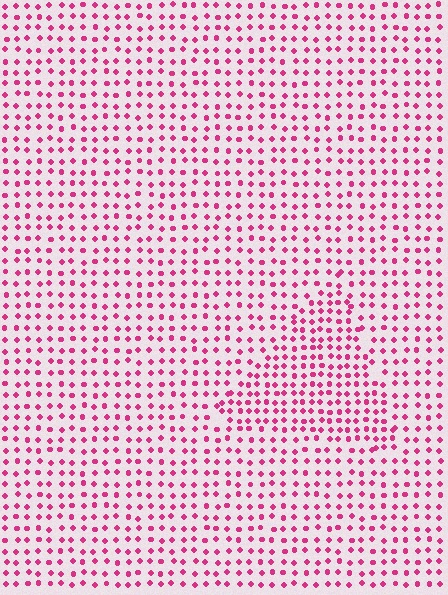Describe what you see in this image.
The image contains small magenta elements arranged at two different densities. A triangle-shaped region is visible where the elements are more densely packed than the surrounding area.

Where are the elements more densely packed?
The elements are more densely packed inside the triangle boundary.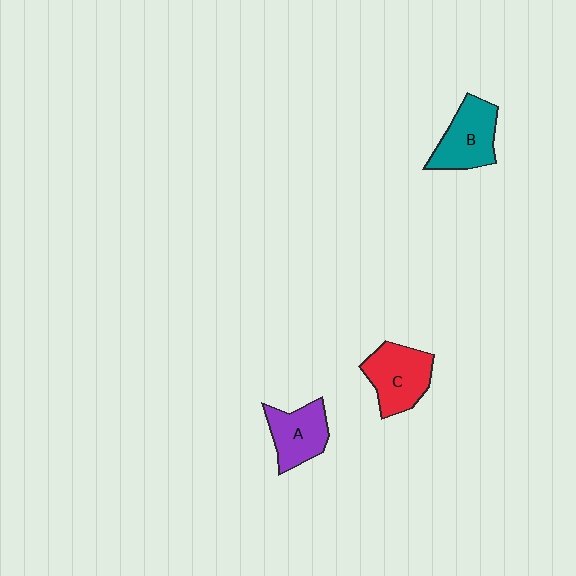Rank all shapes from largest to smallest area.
From largest to smallest: C (red), B (teal), A (purple).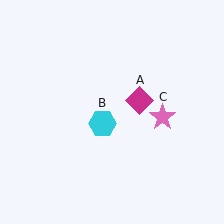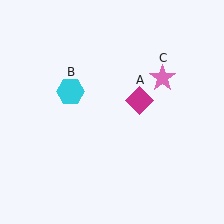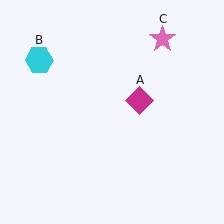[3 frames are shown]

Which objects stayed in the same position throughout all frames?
Magenta diamond (object A) remained stationary.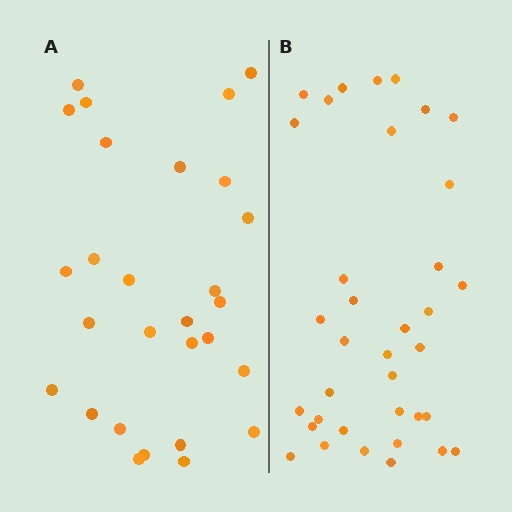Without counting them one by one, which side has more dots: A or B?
Region B (the right region) has more dots.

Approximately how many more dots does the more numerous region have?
Region B has roughly 8 or so more dots than region A.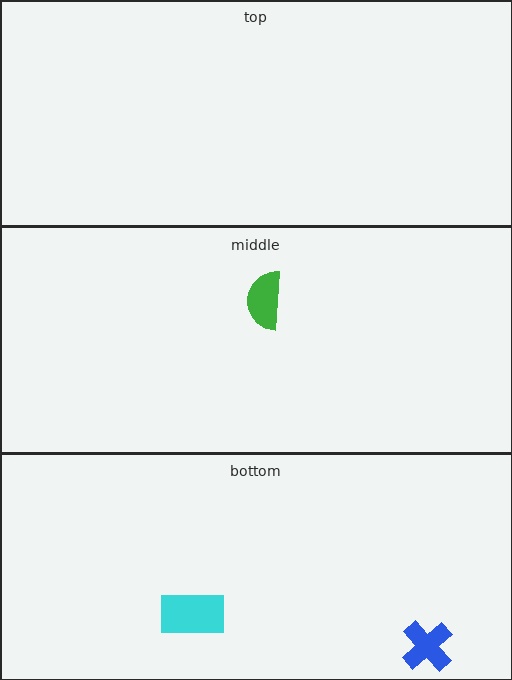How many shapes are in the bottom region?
2.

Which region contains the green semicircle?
The middle region.